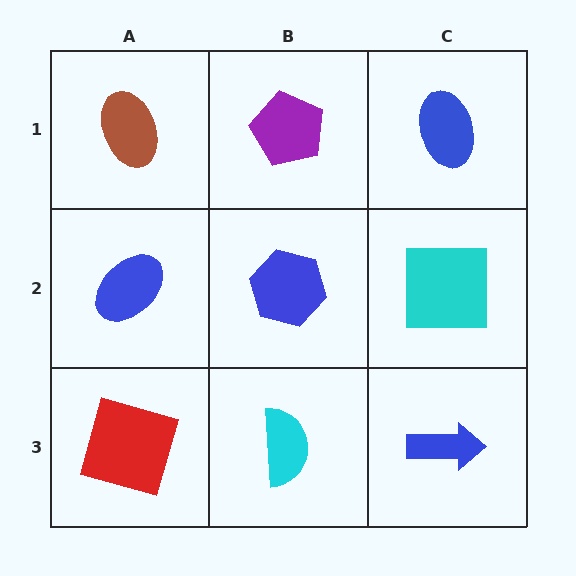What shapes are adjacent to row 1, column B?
A blue hexagon (row 2, column B), a brown ellipse (row 1, column A), a blue ellipse (row 1, column C).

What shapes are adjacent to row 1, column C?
A cyan square (row 2, column C), a purple pentagon (row 1, column B).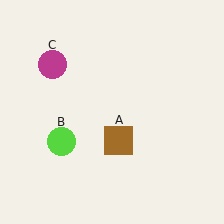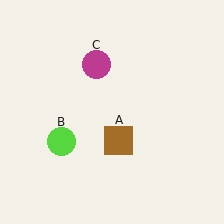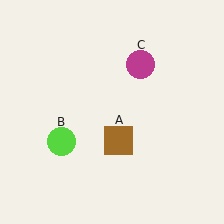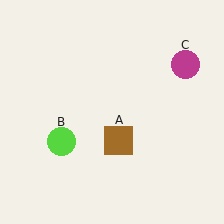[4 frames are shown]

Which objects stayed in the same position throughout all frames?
Brown square (object A) and lime circle (object B) remained stationary.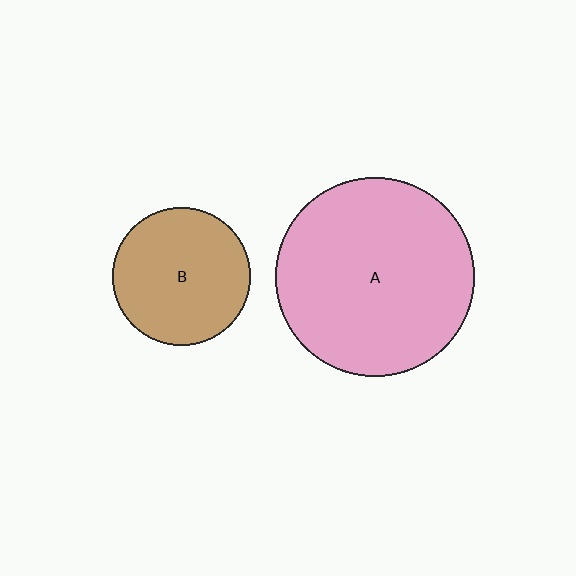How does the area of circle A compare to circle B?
Approximately 2.1 times.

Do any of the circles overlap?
No, none of the circles overlap.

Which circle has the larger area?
Circle A (pink).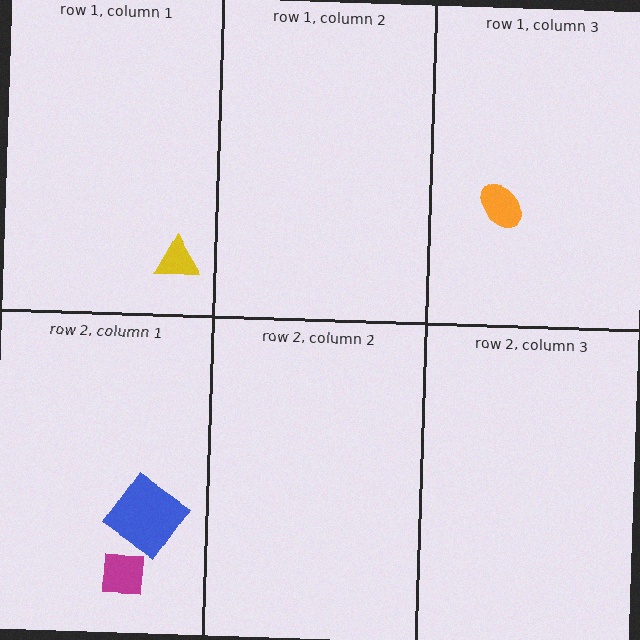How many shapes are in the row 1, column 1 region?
1.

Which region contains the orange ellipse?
The row 1, column 3 region.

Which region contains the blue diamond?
The row 2, column 1 region.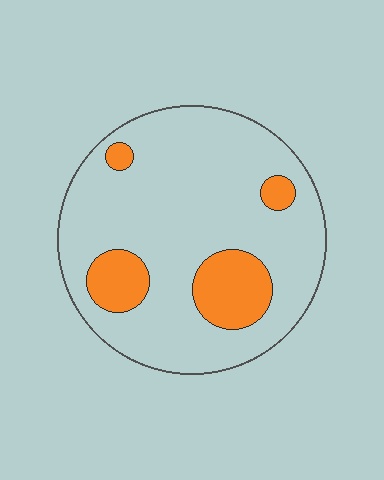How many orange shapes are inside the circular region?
4.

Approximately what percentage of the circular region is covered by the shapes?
Approximately 20%.